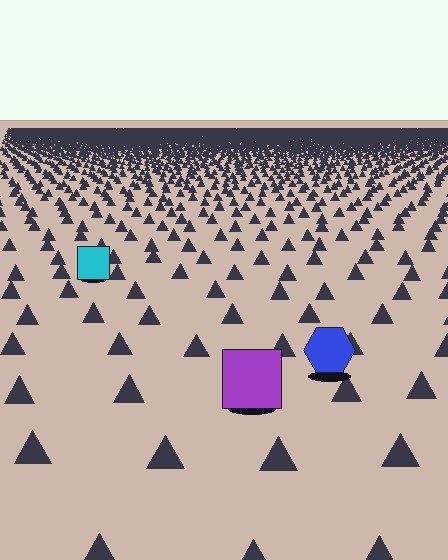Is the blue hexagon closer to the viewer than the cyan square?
Yes. The blue hexagon is closer — you can tell from the texture gradient: the ground texture is coarser near it.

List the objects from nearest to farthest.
From nearest to farthest: the purple square, the blue hexagon, the cyan square.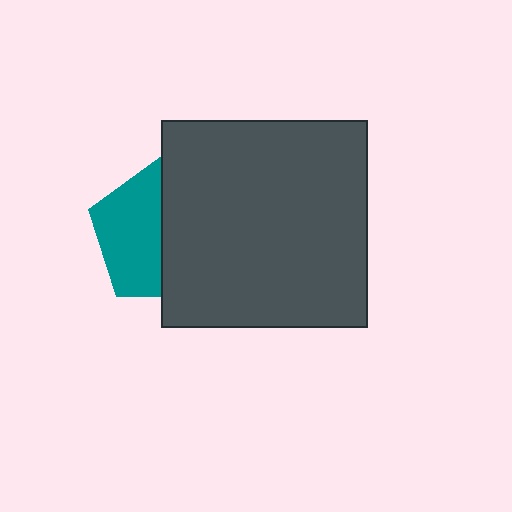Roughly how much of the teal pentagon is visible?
About half of it is visible (roughly 49%).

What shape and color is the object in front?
The object in front is a dark gray square.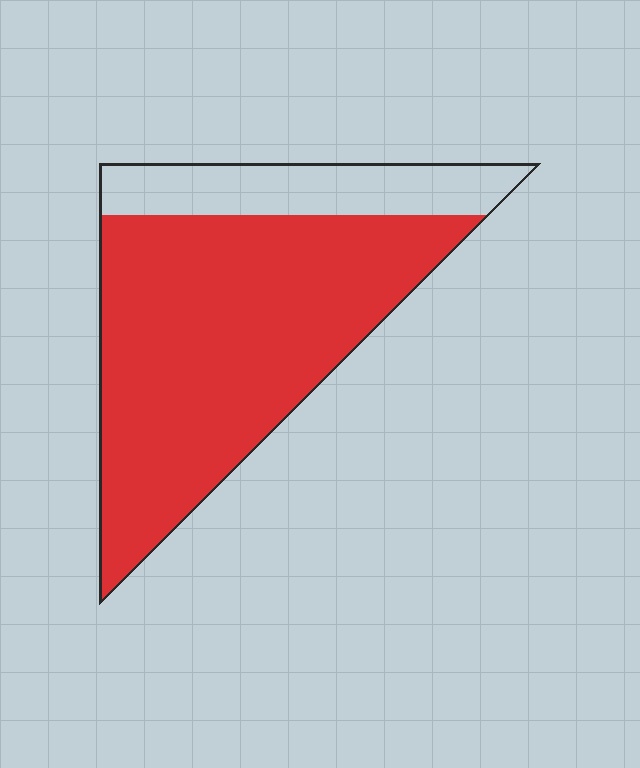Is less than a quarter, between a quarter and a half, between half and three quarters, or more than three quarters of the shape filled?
More than three quarters.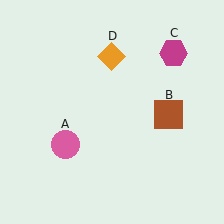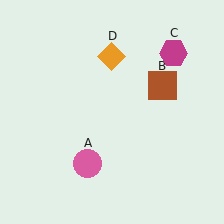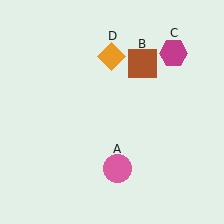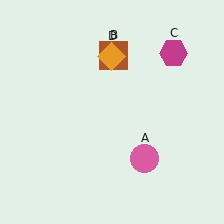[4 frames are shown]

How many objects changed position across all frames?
2 objects changed position: pink circle (object A), brown square (object B).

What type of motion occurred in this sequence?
The pink circle (object A), brown square (object B) rotated counterclockwise around the center of the scene.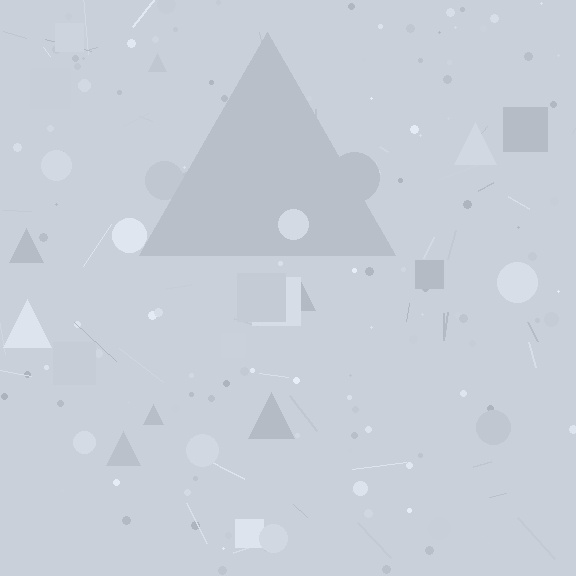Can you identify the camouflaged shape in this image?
The camouflaged shape is a triangle.